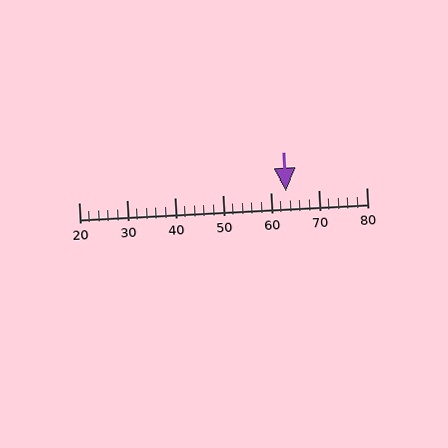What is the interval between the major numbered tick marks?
The major tick marks are spaced 10 units apart.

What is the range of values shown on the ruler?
The ruler shows values from 20 to 80.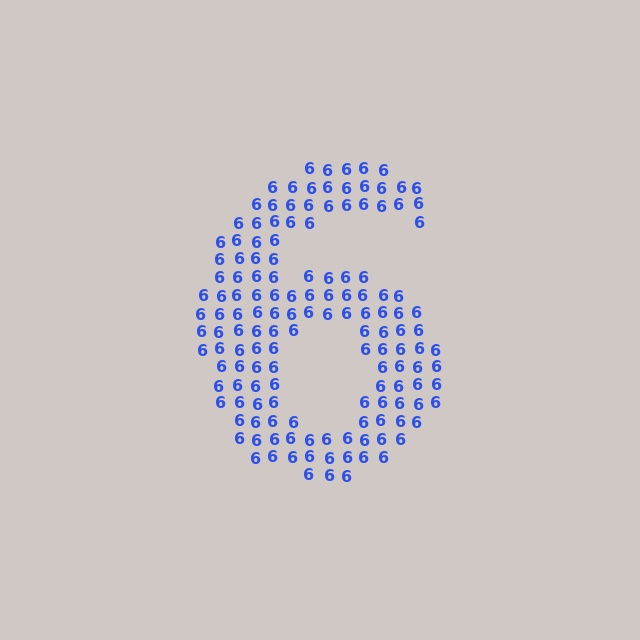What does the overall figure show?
The overall figure shows the digit 6.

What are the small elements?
The small elements are digit 6's.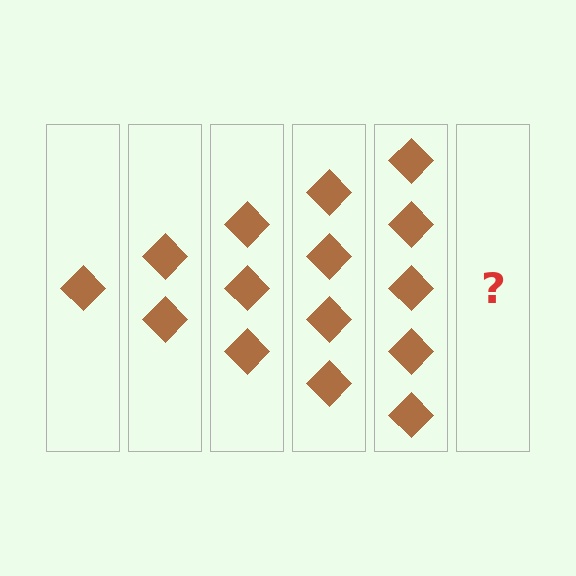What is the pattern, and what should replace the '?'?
The pattern is that each step adds one more diamond. The '?' should be 6 diamonds.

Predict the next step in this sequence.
The next step is 6 diamonds.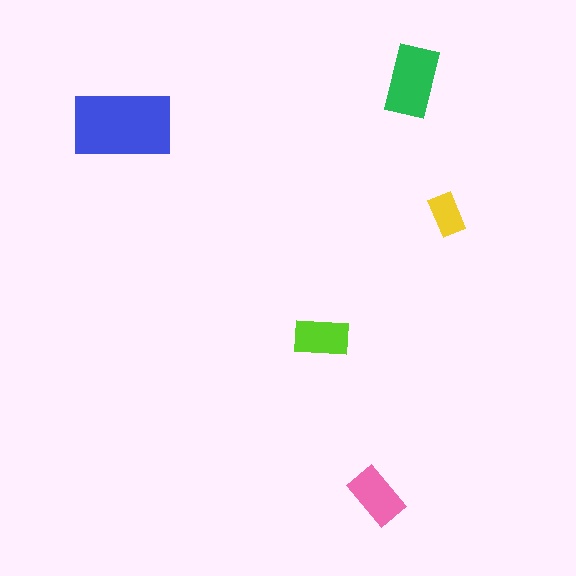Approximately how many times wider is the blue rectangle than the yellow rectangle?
About 2.5 times wider.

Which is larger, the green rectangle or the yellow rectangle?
The green one.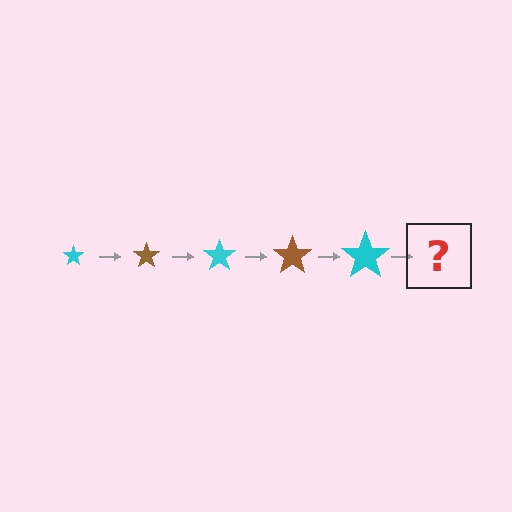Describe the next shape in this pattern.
It should be a brown star, larger than the previous one.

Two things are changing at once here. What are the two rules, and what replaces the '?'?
The two rules are that the star grows larger each step and the color cycles through cyan and brown. The '?' should be a brown star, larger than the previous one.